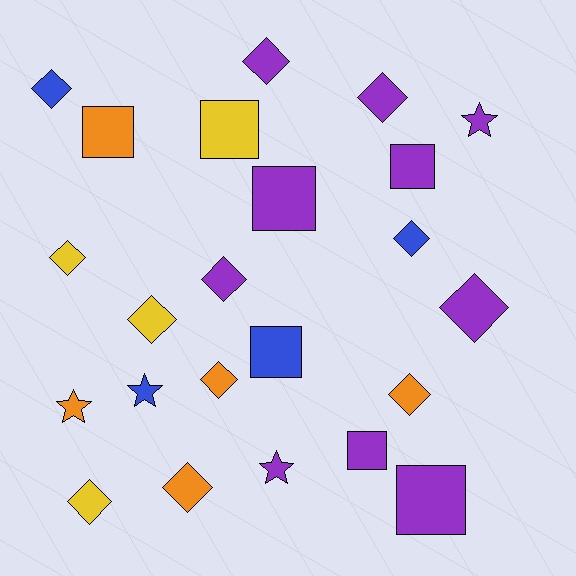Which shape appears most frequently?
Diamond, with 12 objects.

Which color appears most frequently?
Purple, with 10 objects.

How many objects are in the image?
There are 23 objects.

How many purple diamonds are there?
There are 4 purple diamonds.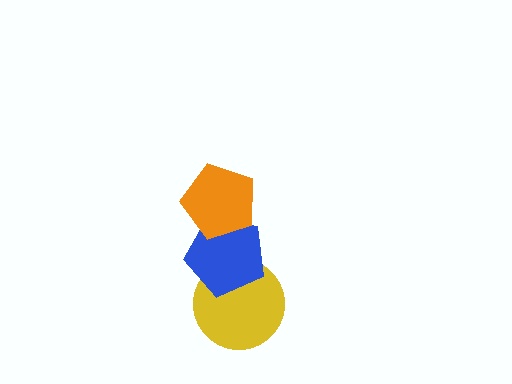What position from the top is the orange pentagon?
The orange pentagon is 1st from the top.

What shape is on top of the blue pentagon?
The orange pentagon is on top of the blue pentagon.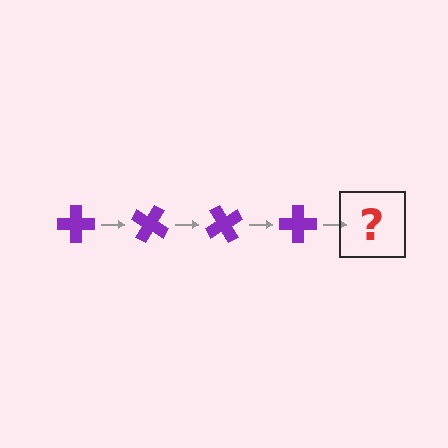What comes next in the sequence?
The next element should be a purple cross rotated 120 degrees.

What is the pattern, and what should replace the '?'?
The pattern is that the cross rotates 30 degrees each step. The '?' should be a purple cross rotated 120 degrees.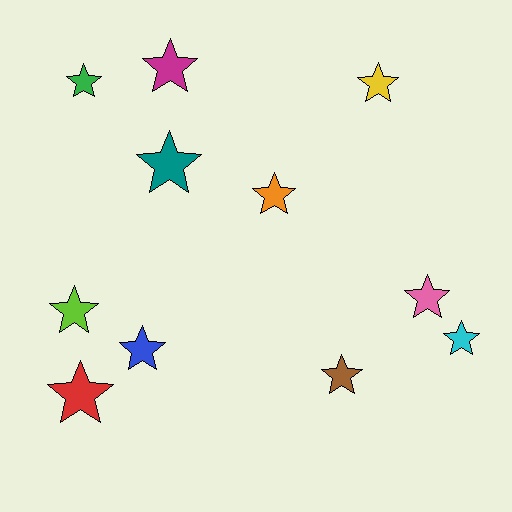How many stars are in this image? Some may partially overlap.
There are 11 stars.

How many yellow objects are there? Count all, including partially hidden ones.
There is 1 yellow object.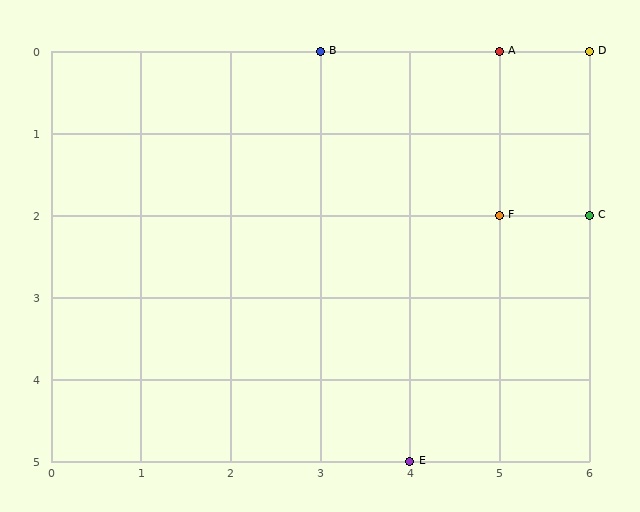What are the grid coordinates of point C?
Point C is at grid coordinates (6, 2).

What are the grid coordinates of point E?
Point E is at grid coordinates (4, 5).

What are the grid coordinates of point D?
Point D is at grid coordinates (6, 0).